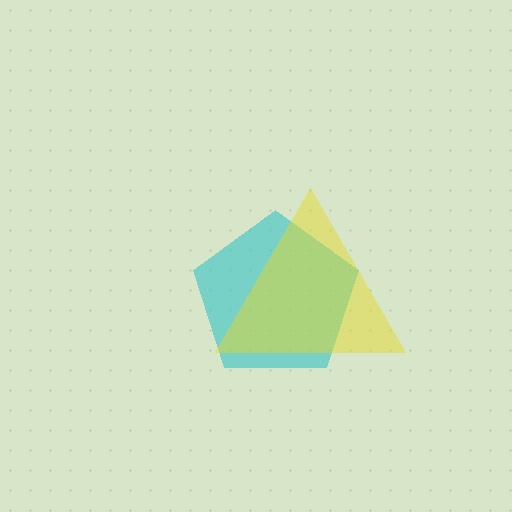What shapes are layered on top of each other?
The layered shapes are: a cyan pentagon, a yellow triangle.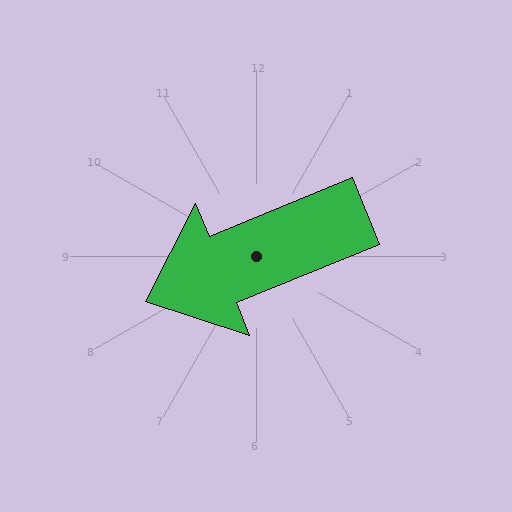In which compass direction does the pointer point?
West.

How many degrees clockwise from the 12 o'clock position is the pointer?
Approximately 248 degrees.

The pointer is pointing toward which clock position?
Roughly 8 o'clock.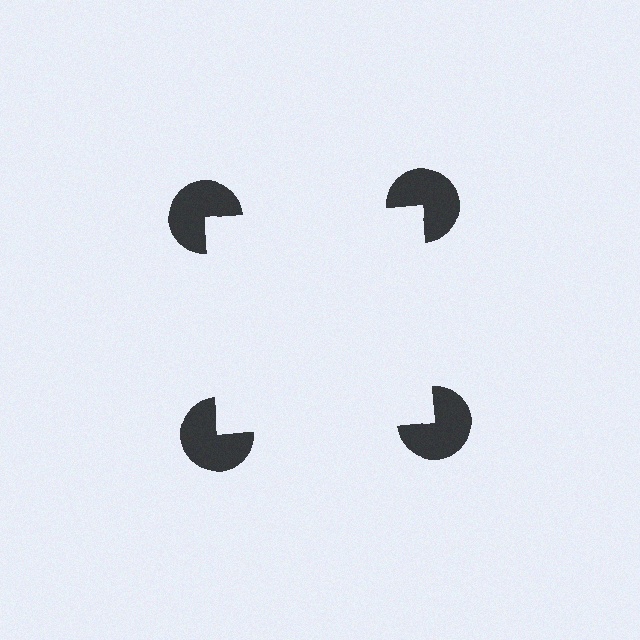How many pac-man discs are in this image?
There are 4 — one at each vertex of the illusory square.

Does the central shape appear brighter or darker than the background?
It typically appears slightly brighter than the background, even though no actual brightness change is drawn.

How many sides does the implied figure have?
4 sides.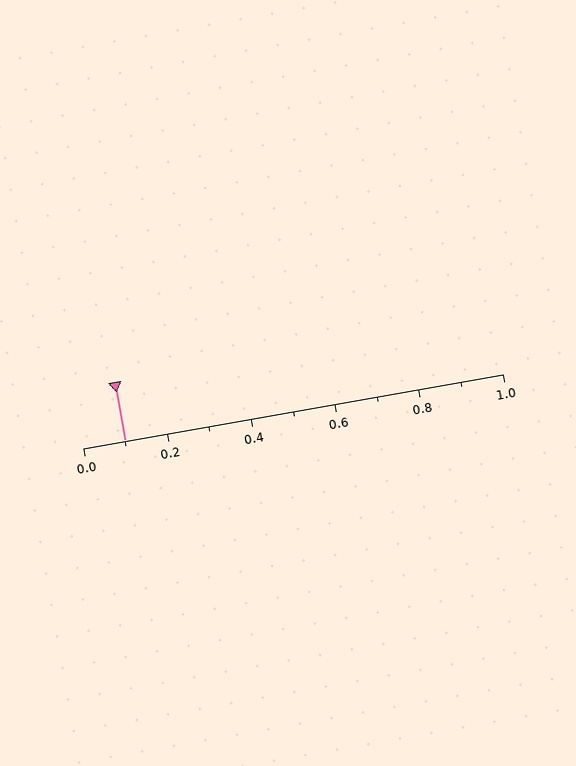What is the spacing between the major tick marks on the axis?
The major ticks are spaced 0.2 apart.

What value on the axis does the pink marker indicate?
The marker indicates approximately 0.1.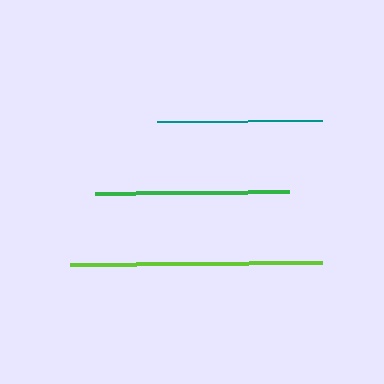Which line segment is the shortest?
The teal line is the shortest at approximately 164 pixels.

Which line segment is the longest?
The lime line is the longest at approximately 252 pixels.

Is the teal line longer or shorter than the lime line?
The lime line is longer than the teal line.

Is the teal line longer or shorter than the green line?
The green line is longer than the teal line.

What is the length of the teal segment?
The teal segment is approximately 164 pixels long.